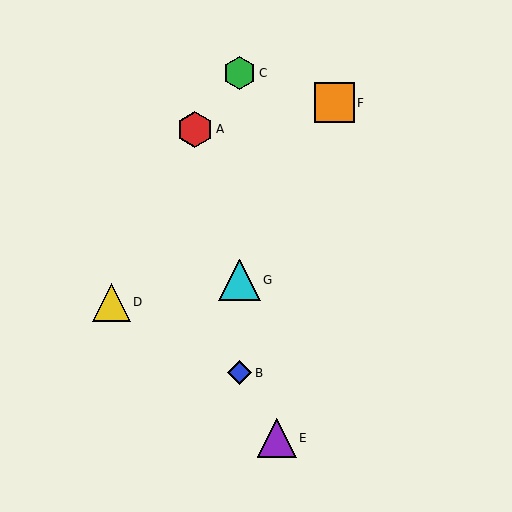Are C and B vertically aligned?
Yes, both are at x≈239.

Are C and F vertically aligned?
No, C is at x≈239 and F is at x≈334.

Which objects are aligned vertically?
Objects B, C, G are aligned vertically.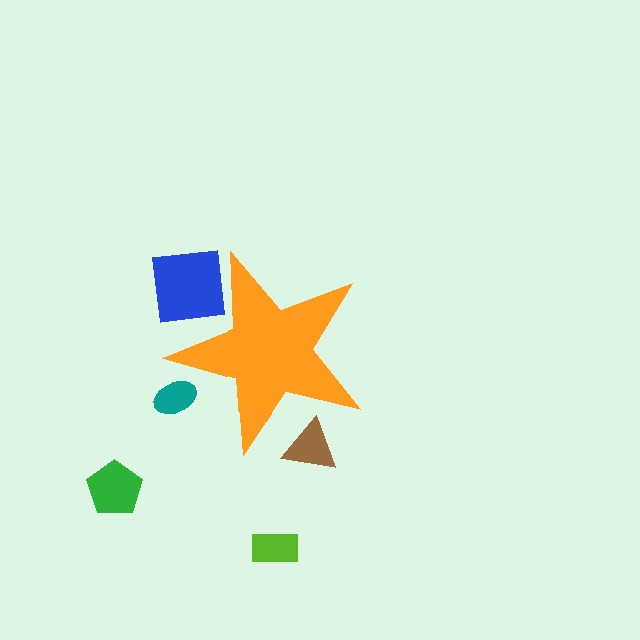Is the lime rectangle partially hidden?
No, the lime rectangle is fully visible.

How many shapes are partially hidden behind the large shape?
3 shapes are partially hidden.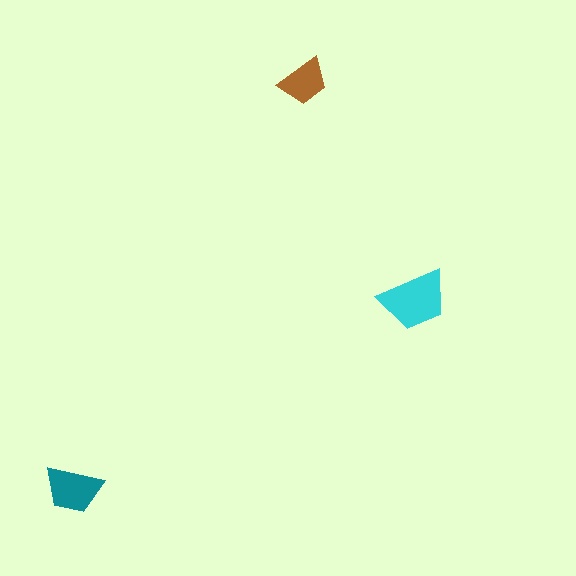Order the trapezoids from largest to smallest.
the cyan one, the teal one, the brown one.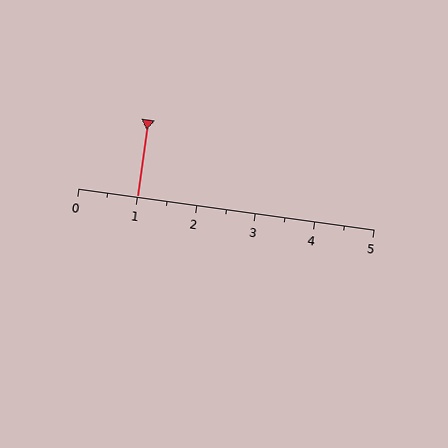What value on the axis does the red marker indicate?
The marker indicates approximately 1.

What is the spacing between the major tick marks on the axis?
The major ticks are spaced 1 apart.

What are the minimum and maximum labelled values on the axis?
The axis runs from 0 to 5.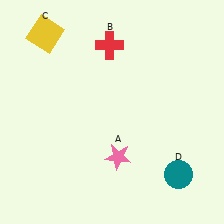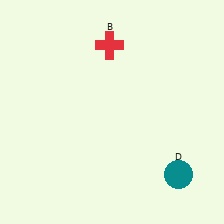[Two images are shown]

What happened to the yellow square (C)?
The yellow square (C) was removed in Image 2. It was in the top-left area of Image 1.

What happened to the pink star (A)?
The pink star (A) was removed in Image 2. It was in the bottom-right area of Image 1.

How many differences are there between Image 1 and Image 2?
There are 2 differences between the two images.